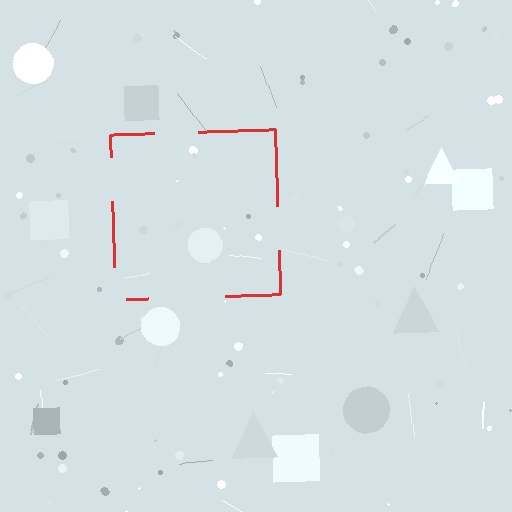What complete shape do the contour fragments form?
The contour fragments form a square.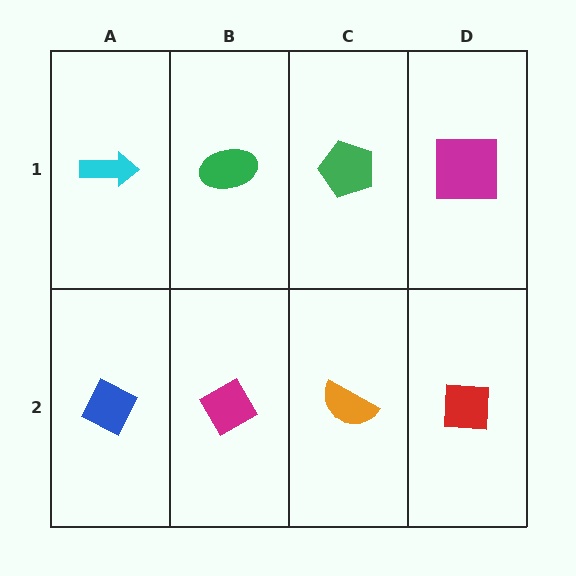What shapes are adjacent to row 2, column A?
A cyan arrow (row 1, column A), a magenta diamond (row 2, column B).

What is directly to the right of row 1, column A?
A green ellipse.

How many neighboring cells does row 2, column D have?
2.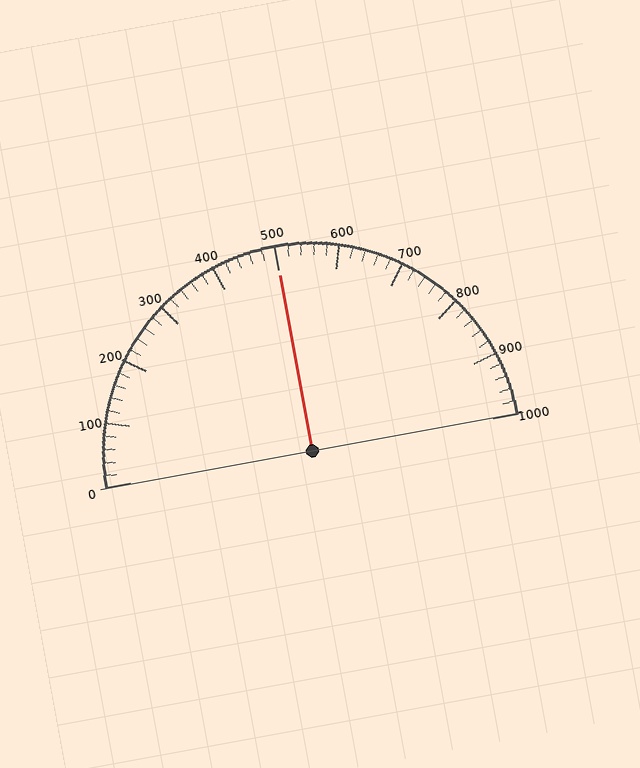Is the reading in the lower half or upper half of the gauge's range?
The reading is in the upper half of the range (0 to 1000).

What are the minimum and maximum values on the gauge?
The gauge ranges from 0 to 1000.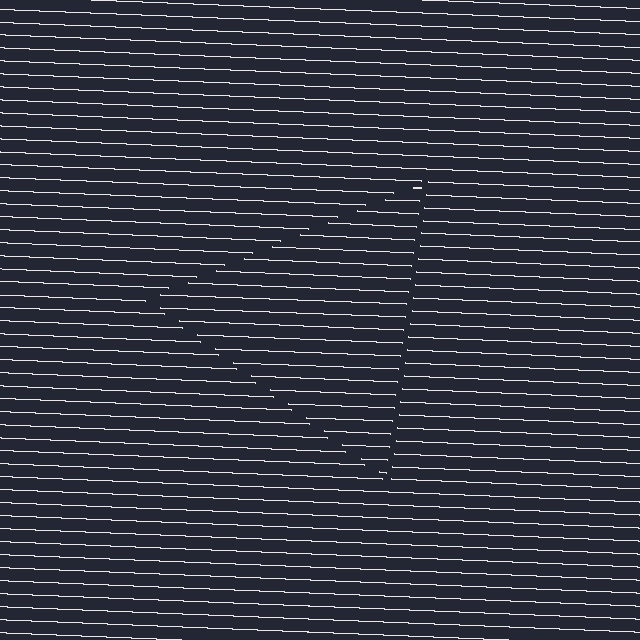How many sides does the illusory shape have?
3 sides — the line-ends trace a triangle.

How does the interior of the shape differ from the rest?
The interior of the shape contains the same grating, shifted by half a period — the contour is defined by the phase discontinuity where line-ends from the inner and outer gratings abut.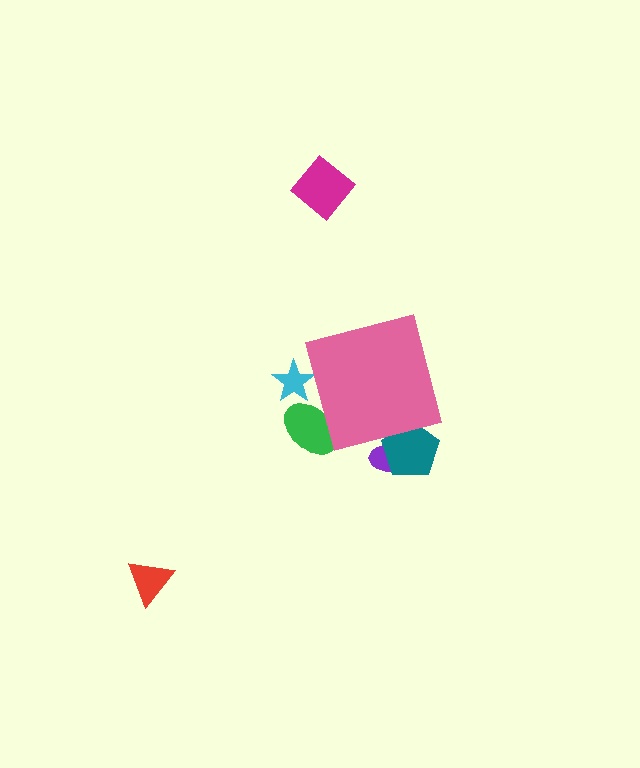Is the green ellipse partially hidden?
Yes, the green ellipse is partially hidden behind the pink square.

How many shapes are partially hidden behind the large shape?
4 shapes are partially hidden.